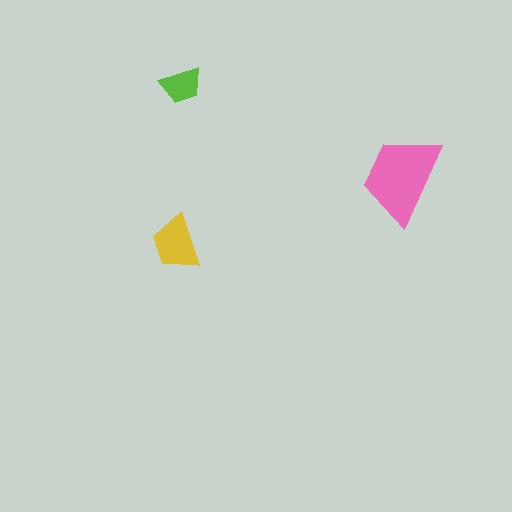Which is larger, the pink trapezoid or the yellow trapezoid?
The pink one.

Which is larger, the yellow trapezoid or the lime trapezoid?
The yellow one.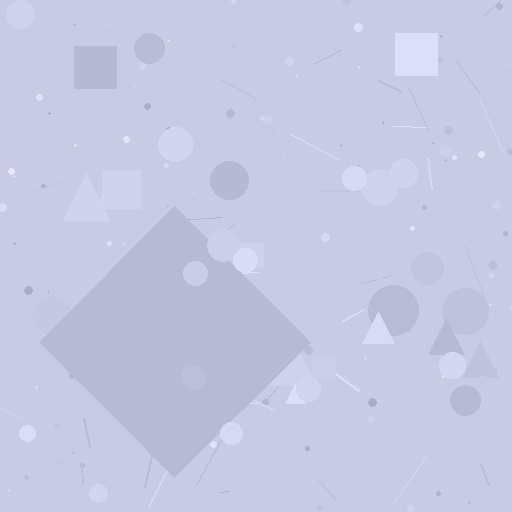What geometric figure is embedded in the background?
A diamond is embedded in the background.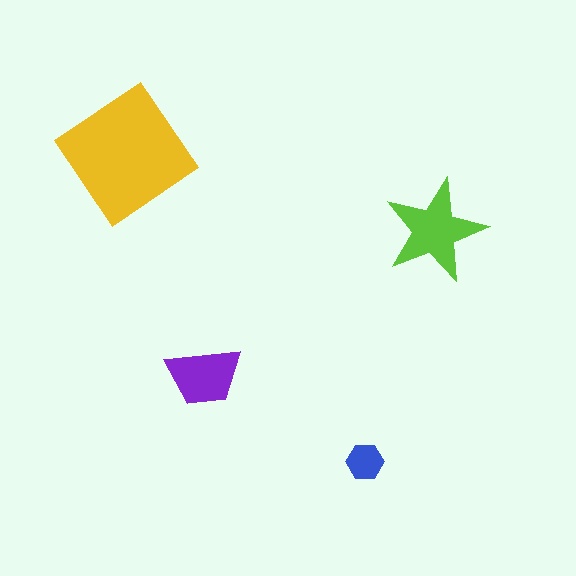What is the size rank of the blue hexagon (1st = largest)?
4th.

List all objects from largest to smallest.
The yellow diamond, the lime star, the purple trapezoid, the blue hexagon.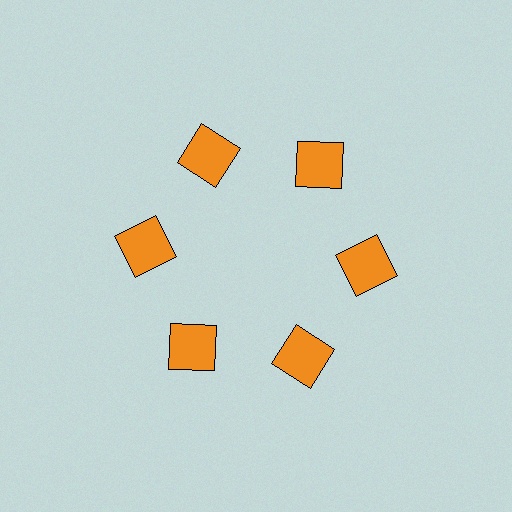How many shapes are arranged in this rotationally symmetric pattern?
There are 6 shapes, arranged in 6 groups of 1.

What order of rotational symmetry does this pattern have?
This pattern has 6-fold rotational symmetry.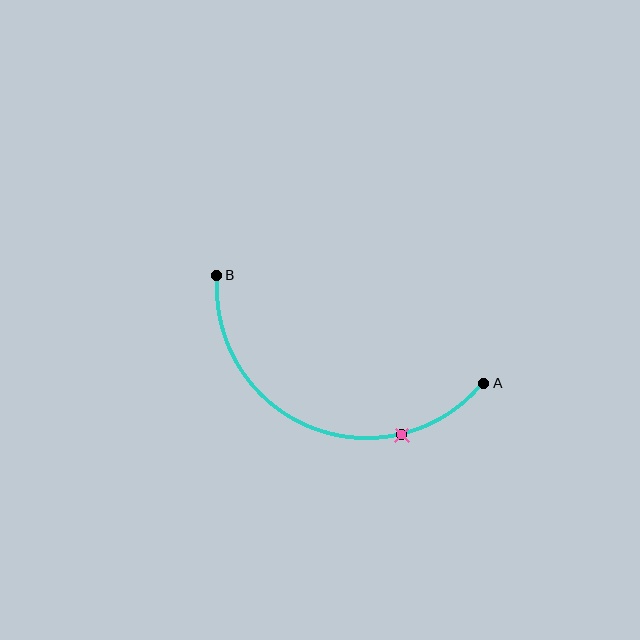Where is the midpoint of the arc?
The arc midpoint is the point on the curve farthest from the straight line joining A and B. It sits below that line.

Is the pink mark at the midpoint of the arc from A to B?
No. The pink mark lies on the arc but is closer to endpoint A. The arc midpoint would be at the point on the curve equidistant along the arc from both A and B.